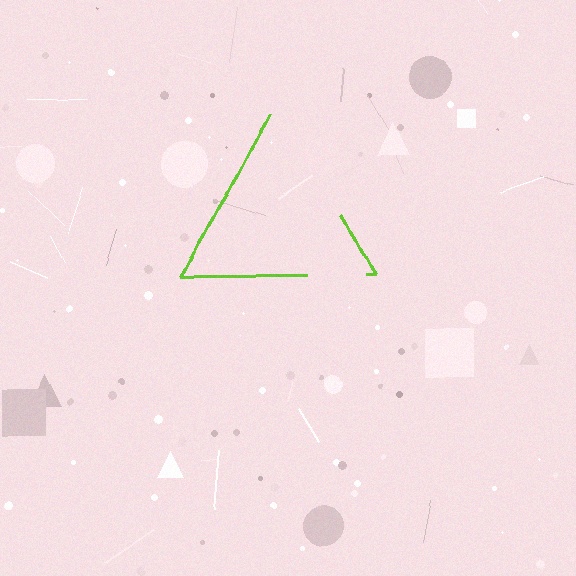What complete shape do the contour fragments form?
The contour fragments form a triangle.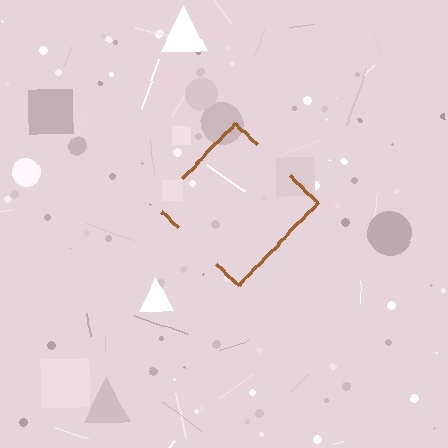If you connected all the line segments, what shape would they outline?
They would outline a diamond.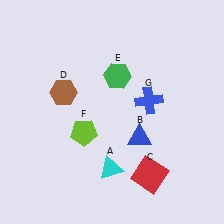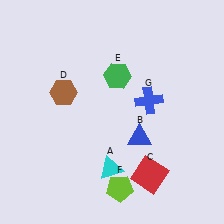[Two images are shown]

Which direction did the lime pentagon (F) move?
The lime pentagon (F) moved down.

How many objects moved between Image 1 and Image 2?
1 object moved between the two images.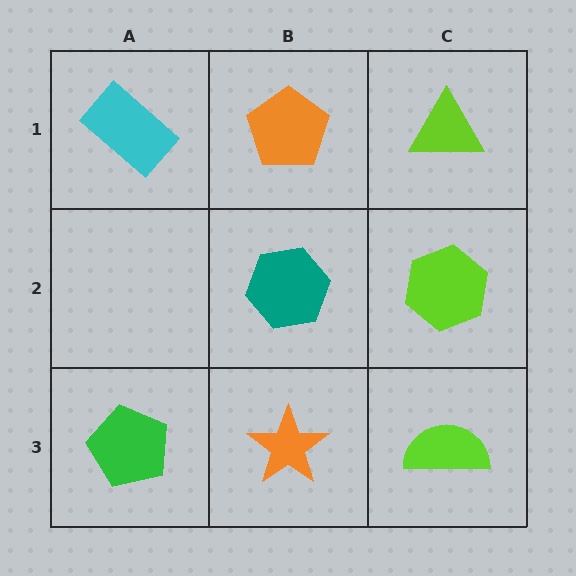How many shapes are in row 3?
3 shapes.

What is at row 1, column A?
A cyan rectangle.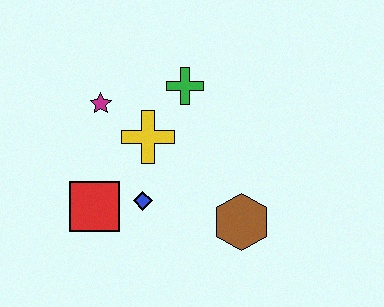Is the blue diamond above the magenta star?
No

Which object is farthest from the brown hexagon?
The magenta star is farthest from the brown hexagon.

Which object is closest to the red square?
The blue diamond is closest to the red square.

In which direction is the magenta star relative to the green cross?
The magenta star is to the left of the green cross.